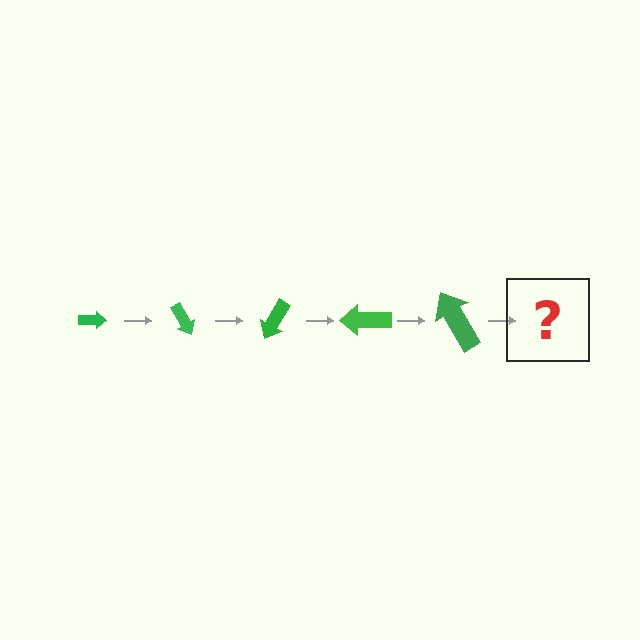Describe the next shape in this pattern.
It should be an arrow, larger than the previous one and rotated 300 degrees from the start.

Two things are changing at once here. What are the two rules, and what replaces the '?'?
The two rules are that the arrow grows larger each step and it rotates 60 degrees each step. The '?' should be an arrow, larger than the previous one and rotated 300 degrees from the start.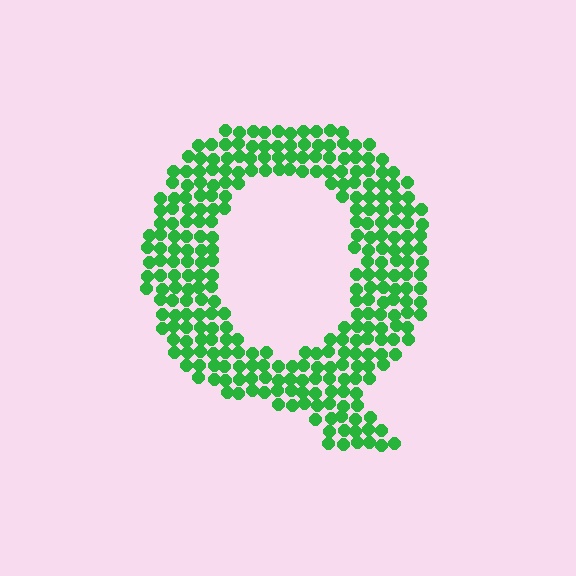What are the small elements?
The small elements are circles.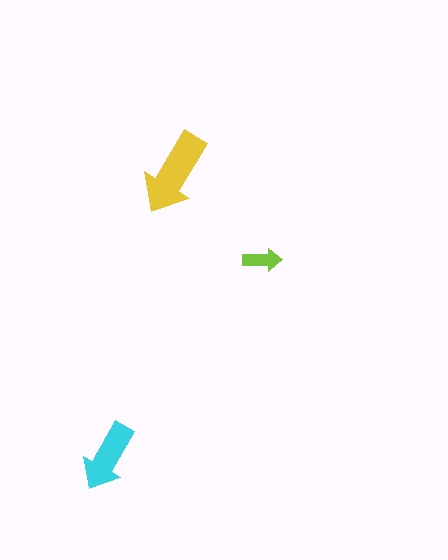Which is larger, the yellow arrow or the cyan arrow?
The yellow one.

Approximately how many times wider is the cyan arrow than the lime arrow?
About 2 times wider.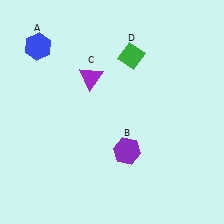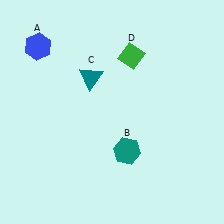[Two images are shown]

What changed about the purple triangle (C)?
In Image 1, C is purple. In Image 2, it changed to teal.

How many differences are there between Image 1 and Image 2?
There are 2 differences between the two images.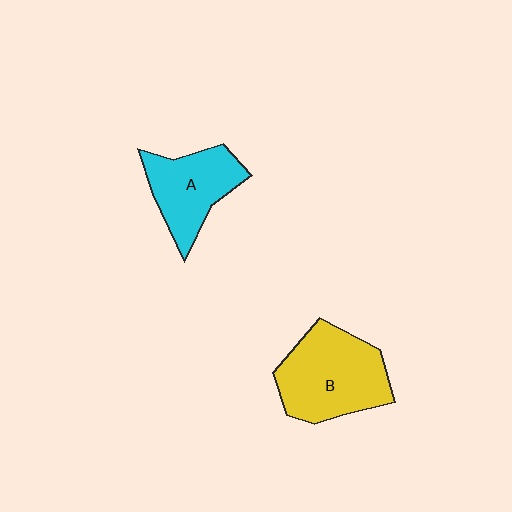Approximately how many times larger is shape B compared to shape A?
Approximately 1.4 times.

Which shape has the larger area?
Shape B (yellow).